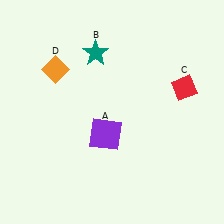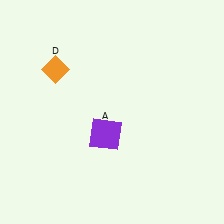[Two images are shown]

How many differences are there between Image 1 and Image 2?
There are 2 differences between the two images.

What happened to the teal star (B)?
The teal star (B) was removed in Image 2. It was in the top-left area of Image 1.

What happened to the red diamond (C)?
The red diamond (C) was removed in Image 2. It was in the top-right area of Image 1.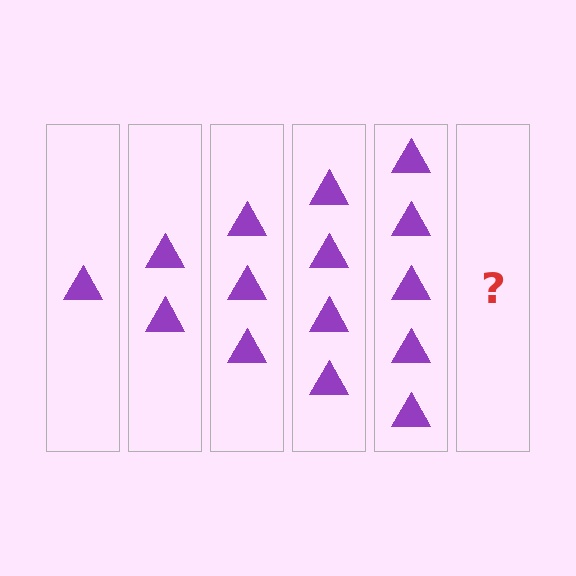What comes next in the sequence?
The next element should be 6 triangles.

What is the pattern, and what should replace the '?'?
The pattern is that each step adds one more triangle. The '?' should be 6 triangles.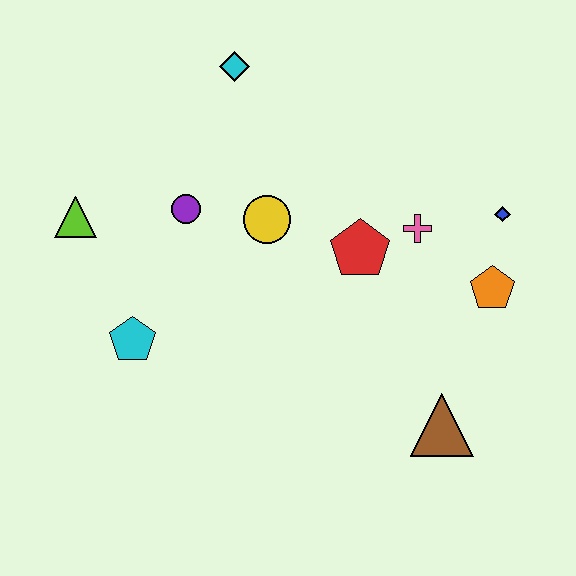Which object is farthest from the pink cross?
The lime triangle is farthest from the pink cross.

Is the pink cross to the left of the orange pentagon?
Yes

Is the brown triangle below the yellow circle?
Yes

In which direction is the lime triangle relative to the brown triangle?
The lime triangle is to the left of the brown triangle.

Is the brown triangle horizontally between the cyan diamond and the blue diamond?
Yes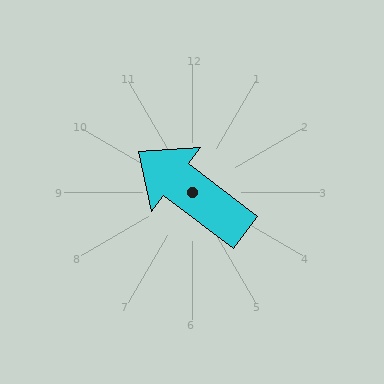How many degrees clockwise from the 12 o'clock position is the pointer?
Approximately 307 degrees.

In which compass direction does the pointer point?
Northwest.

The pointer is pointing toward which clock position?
Roughly 10 o'clock.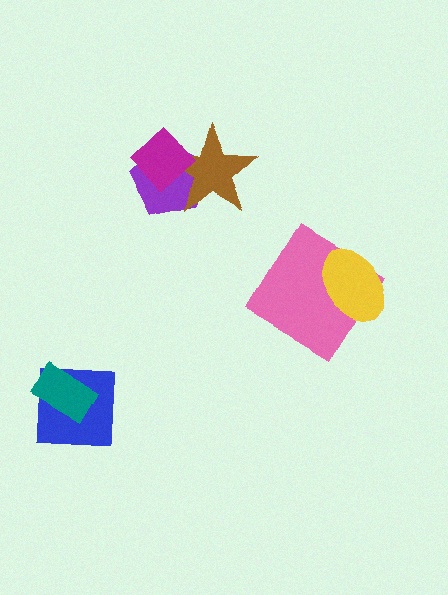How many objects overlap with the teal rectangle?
1 object overlaps with the teal rectangle.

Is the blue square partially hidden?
Yes, it is partially covered by another shape.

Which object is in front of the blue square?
The teal rectangle is in front of the blue square.